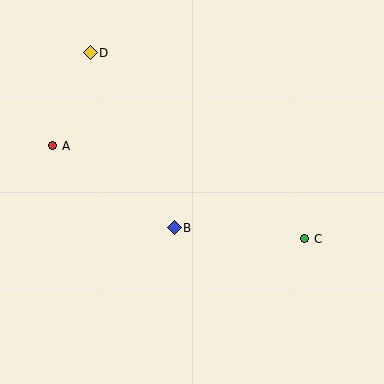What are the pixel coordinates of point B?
Point B is at (174, 228).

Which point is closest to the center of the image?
Point B at (174, 228) is closest to the center.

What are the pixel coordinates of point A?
Point A is at (53, 146).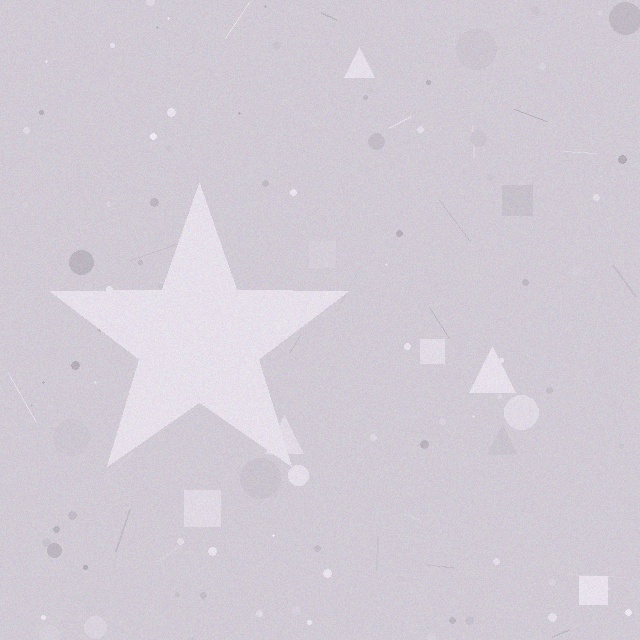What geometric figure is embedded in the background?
A star is embedded in the background.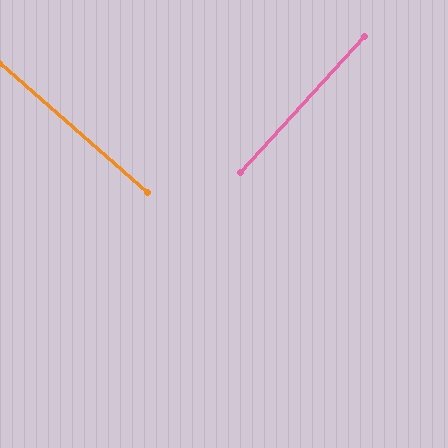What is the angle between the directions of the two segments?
Approximately 89 degrees.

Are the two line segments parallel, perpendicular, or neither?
Perpendicular — they meet at approximately 89°.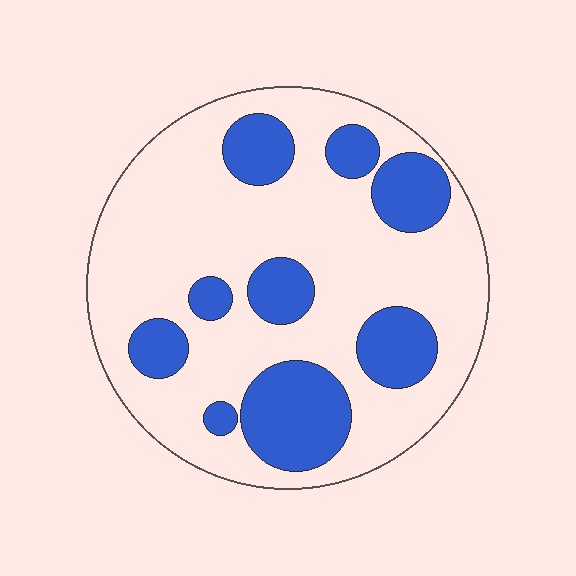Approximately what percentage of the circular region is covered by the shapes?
Approximately 30%.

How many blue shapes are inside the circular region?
9.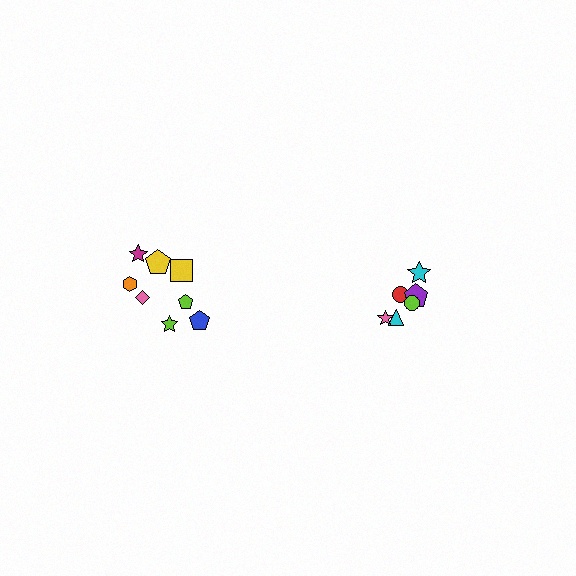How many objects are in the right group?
There are 6 objects.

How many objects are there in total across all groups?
There are 14 objects.